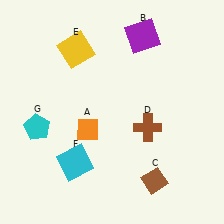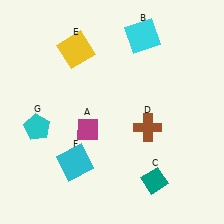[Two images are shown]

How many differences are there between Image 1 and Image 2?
There are 3 differences between the two images.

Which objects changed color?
A changed from orange to magenta. B changed from purple to cyan. C changed from brown to teal.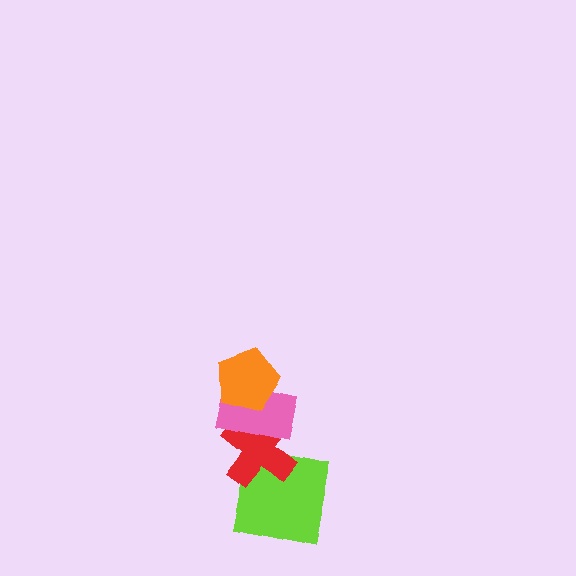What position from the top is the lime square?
The lime square is 4th from the top.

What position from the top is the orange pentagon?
The orange pentagon is 1st from the top.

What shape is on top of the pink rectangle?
The orange pentagon is on top of the pink rectangle.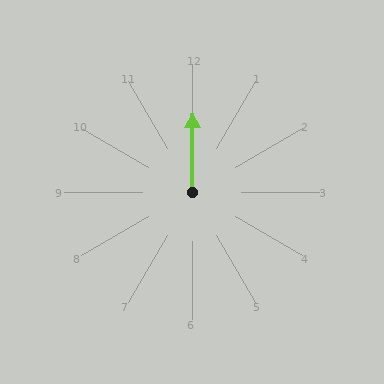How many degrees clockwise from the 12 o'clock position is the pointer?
Approximately 0 degrees.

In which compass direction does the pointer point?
North.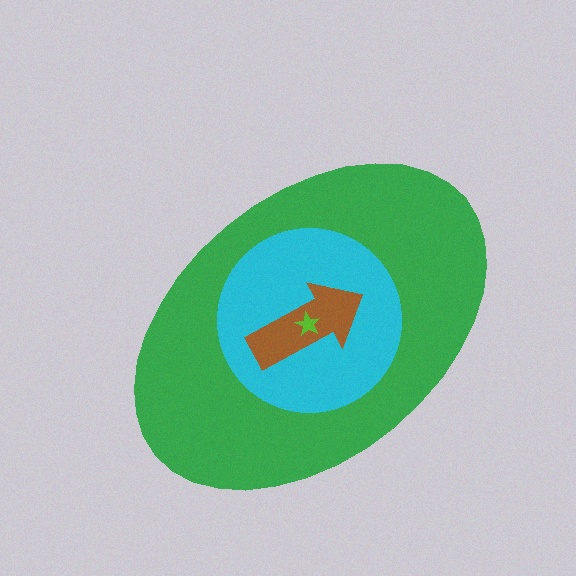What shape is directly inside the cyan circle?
The brown arrow.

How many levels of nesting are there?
4.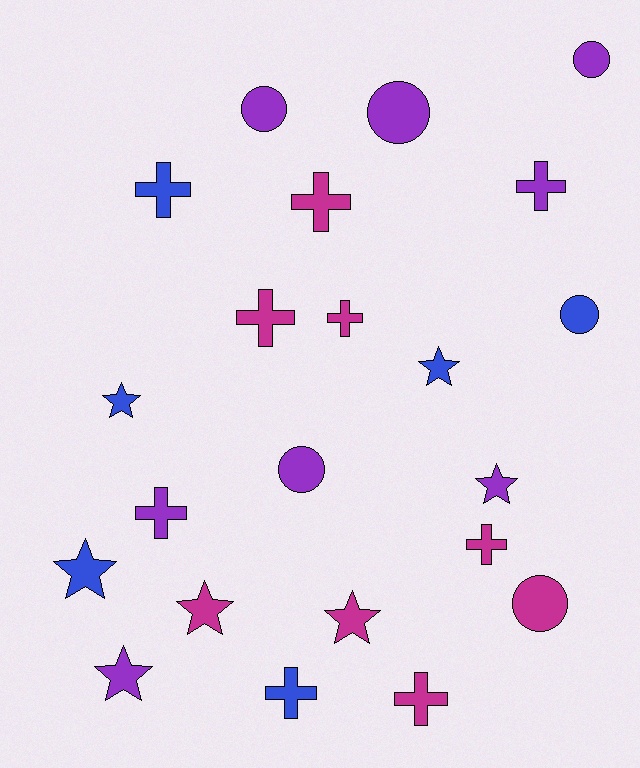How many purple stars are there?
There are 2 purple stars.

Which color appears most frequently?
Magenta, with 8 objects.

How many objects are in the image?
There are 22 objects.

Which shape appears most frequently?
Cross, with 9 objects.